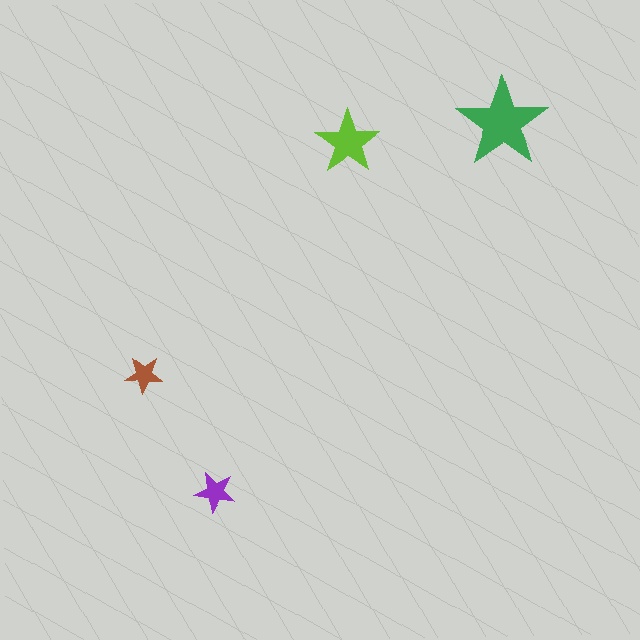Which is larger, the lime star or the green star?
The green one.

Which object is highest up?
The green star is topmost.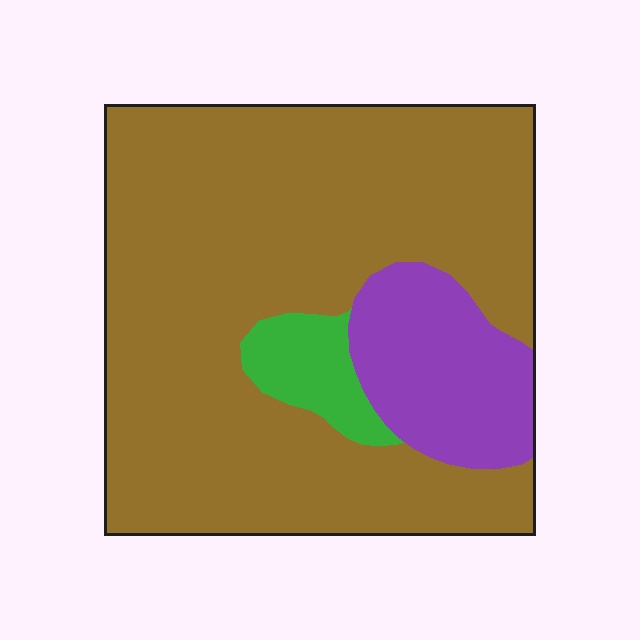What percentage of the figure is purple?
Purple takes up about one sixth (1/6) of the figure.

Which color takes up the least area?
Green, at roughly 5%.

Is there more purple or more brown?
Brown.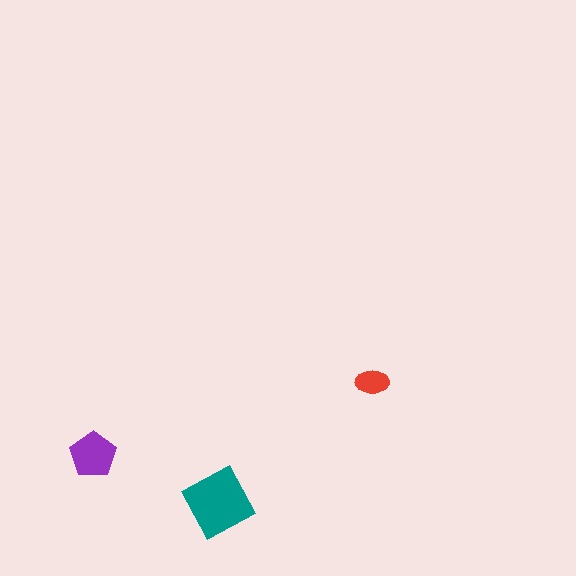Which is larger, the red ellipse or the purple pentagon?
The purple pentagon.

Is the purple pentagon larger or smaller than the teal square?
Smaller.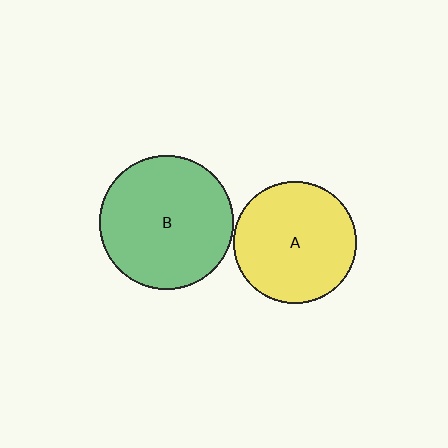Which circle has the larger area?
Circle B (green).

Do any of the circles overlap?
No, none of the circles overlap.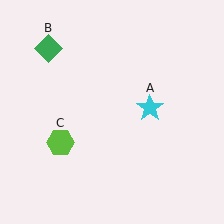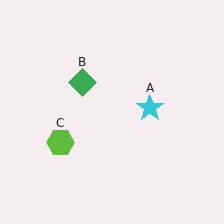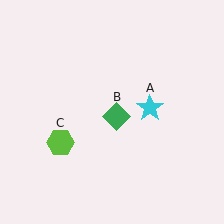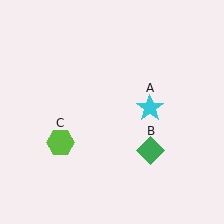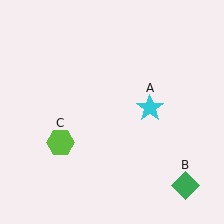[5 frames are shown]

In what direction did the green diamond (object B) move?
The green diamond (object B) moved down and to the right.